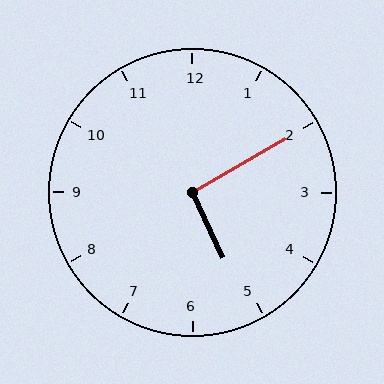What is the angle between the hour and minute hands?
Approximately 95 degrees.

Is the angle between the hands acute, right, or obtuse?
It is right.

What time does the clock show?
5:10.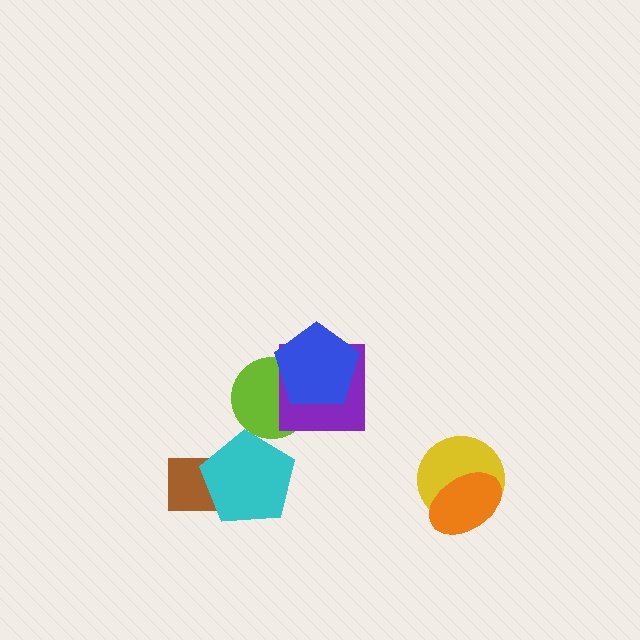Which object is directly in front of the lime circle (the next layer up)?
The purple square is directly in front of the lime circle.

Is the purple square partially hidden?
Yes, it is partially covered by another shape.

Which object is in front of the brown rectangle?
The cyan pentagon is in front of the brown rectangle.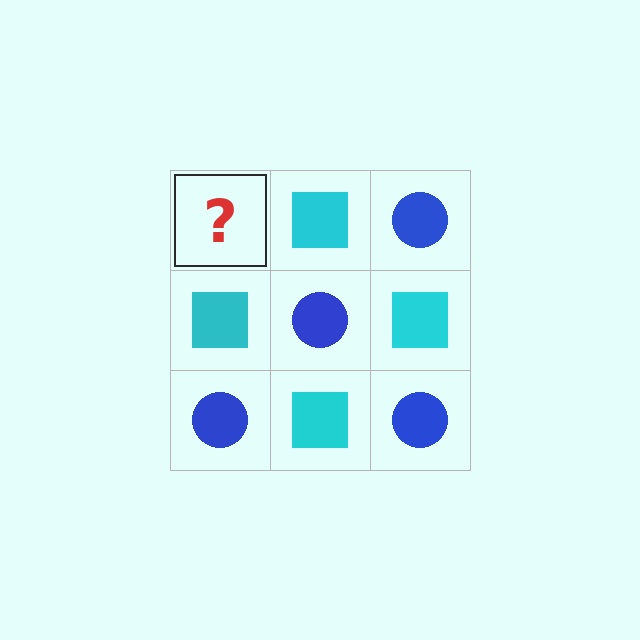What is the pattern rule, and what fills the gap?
The rule is that it alternates blue circle and cyan square in a checkerboard pattern. The gap should be filled with a blue circle.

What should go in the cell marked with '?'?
The missing cell should contain a blue circle.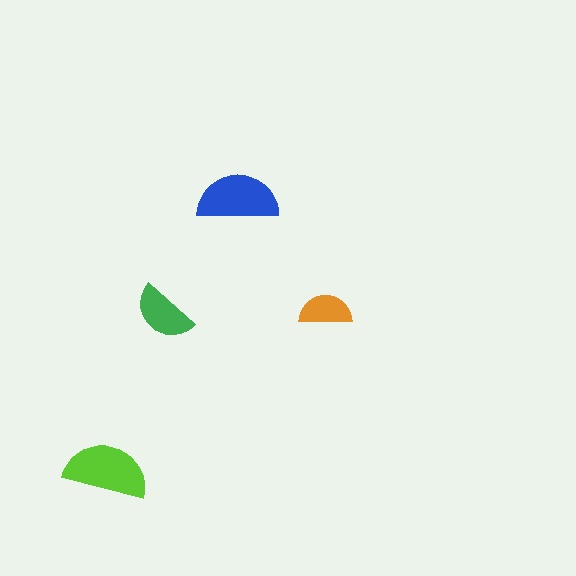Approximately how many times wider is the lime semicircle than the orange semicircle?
About 1.5 times wider.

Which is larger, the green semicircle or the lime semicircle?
The lime one.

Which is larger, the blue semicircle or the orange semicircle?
The blue one.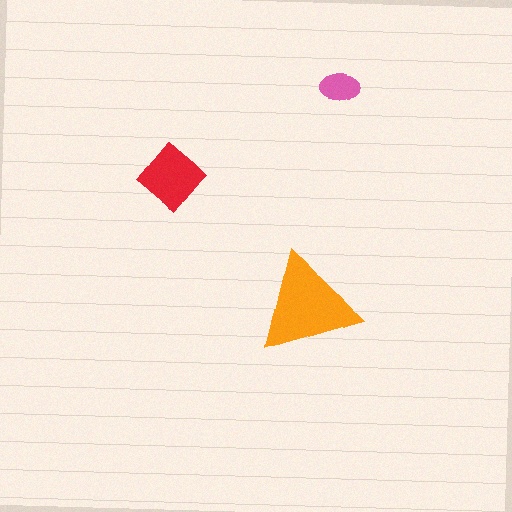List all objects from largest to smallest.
The orange triangle, the red diamond, the pink ellipse.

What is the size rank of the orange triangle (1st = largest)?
1st.